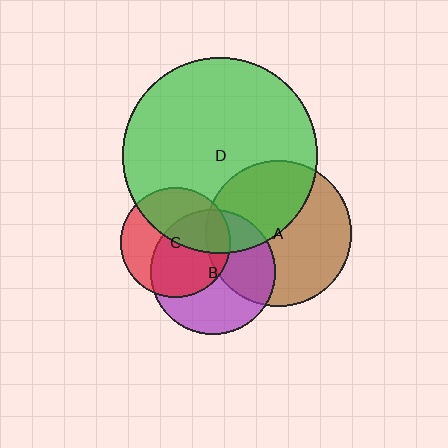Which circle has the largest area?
Circle D (green).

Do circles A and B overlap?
Yes.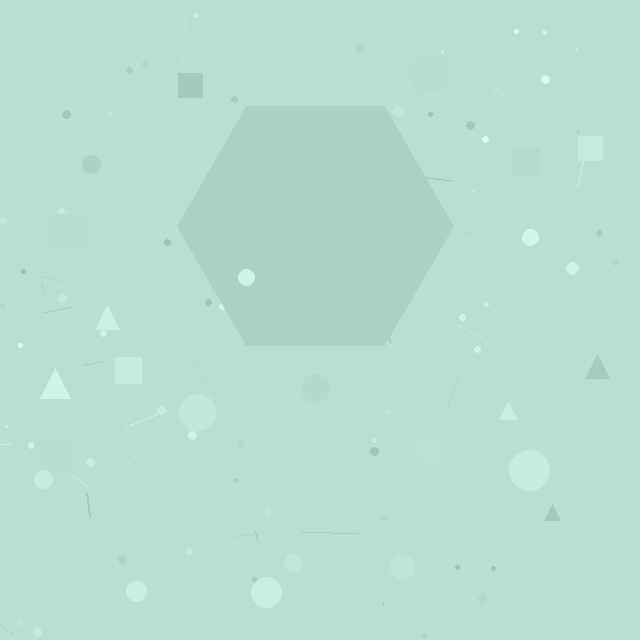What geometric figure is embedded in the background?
A hexagon is embedded in the background.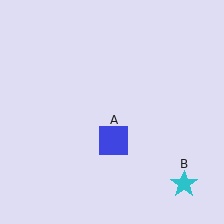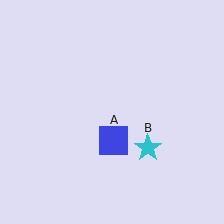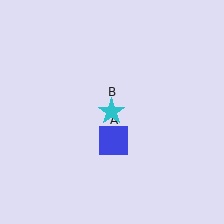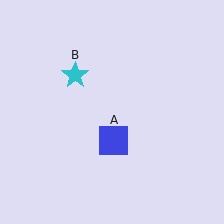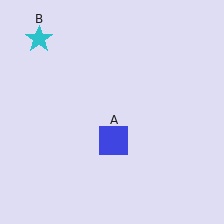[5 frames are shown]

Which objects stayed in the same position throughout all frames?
Blue square (object A) remained stationary.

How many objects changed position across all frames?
1 object changed position: cyan star (object B).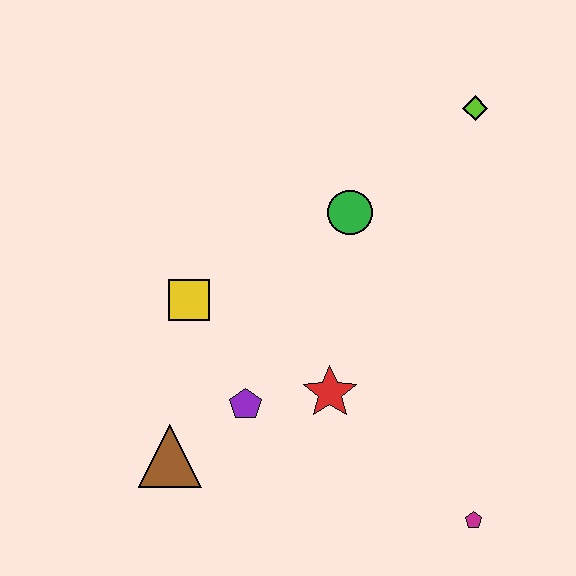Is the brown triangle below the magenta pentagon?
No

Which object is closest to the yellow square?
The purple pentagon is closest to the yellow square.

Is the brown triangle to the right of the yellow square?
No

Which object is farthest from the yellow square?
The magenta pentagon is farthest from the yellow square.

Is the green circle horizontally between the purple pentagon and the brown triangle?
No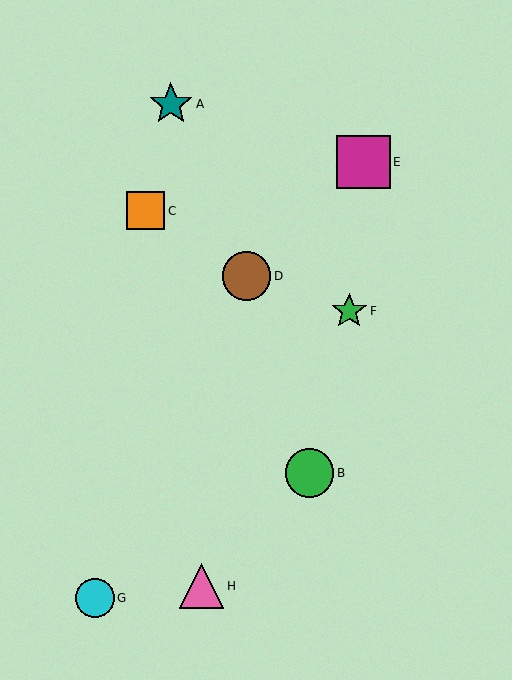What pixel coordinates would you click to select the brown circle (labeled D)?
Click at (246, 276) to select the brown circle D.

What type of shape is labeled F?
Shape F is a green star.